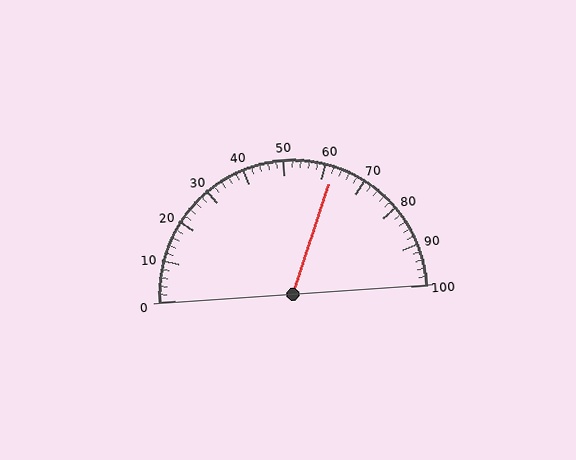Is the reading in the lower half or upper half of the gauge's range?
The reading is in the upper half of the range (0 to 100).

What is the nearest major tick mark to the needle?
The nearest major tick mark is 60.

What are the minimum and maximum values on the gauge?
The gauge ranges from 0 to 100.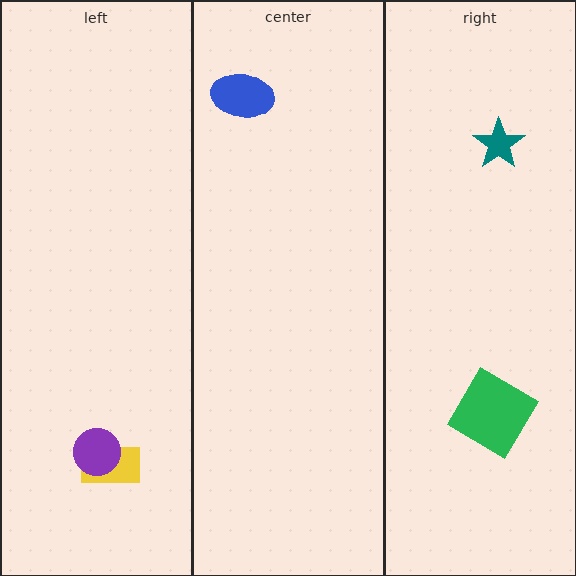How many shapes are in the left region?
2.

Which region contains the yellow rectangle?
The left region.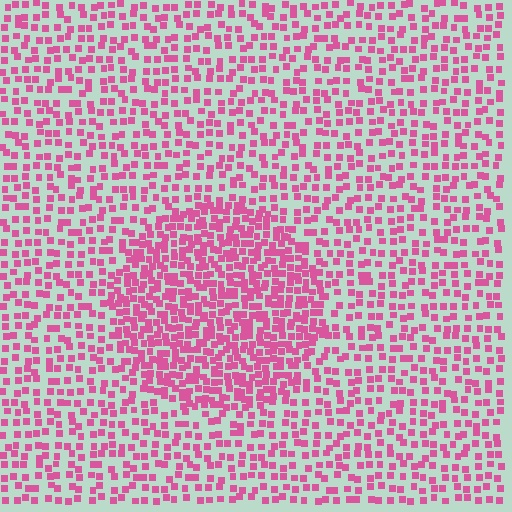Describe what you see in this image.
The image contains small pink elements arranged at two different densities. A circle-shaped region is visible where the elements are more densely packed than the surrounding area.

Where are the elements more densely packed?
The elements are more densely packed inside the circle boundary.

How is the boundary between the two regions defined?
The boundary is defined by a change in element density (approximately 1.9x ratio). All elements are the same color, size, and shape.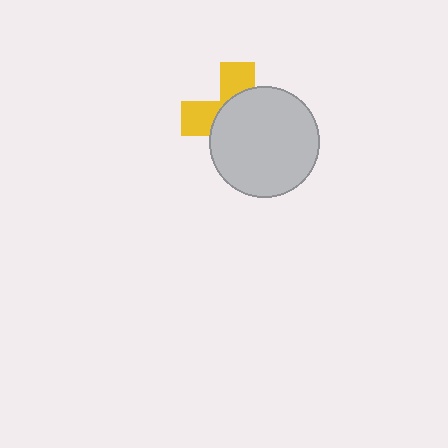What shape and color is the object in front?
The object in front is a light gray circle.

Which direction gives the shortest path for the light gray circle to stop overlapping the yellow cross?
Moving toward the lower-right gives the shortest separation.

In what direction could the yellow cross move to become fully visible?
The yellow cross could move toward the upper-left. That would shift it out from behind the light gray circle entirely.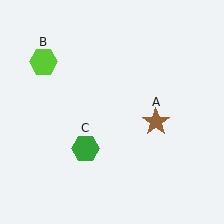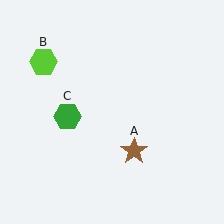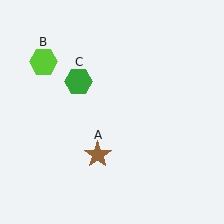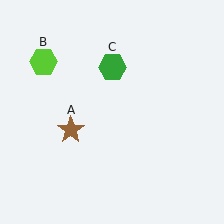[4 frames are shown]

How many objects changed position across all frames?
2 objects changed position: brown star (object A), green hexagon (object C).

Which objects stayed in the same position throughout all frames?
Lime hexagon (object B) remained stationary.